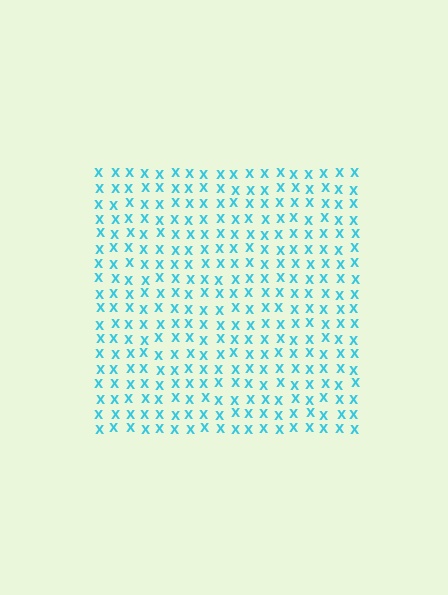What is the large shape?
The large shape is a square.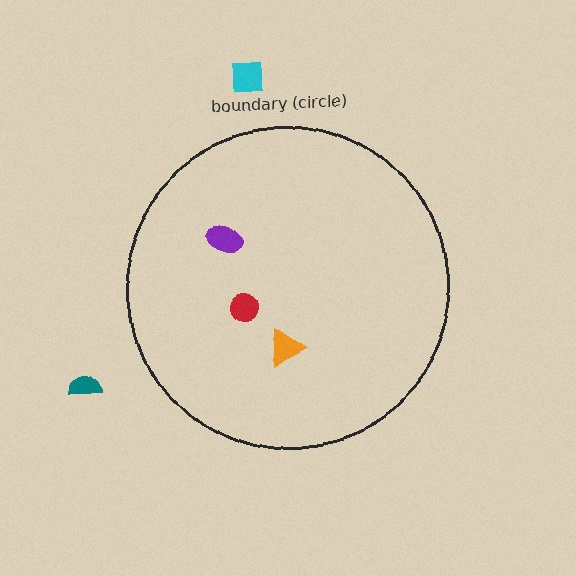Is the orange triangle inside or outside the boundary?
Inside.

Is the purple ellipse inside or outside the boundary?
Inside.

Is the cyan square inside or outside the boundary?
Outside.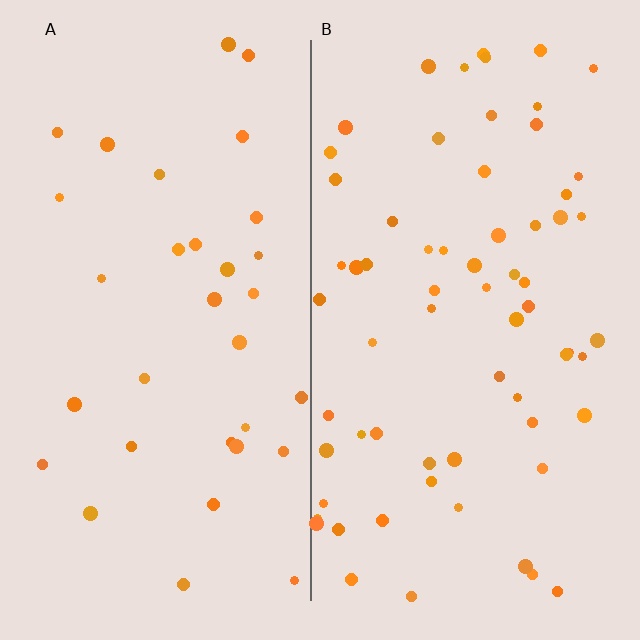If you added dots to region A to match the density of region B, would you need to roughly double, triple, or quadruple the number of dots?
Approximately double.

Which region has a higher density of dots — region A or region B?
B (the right).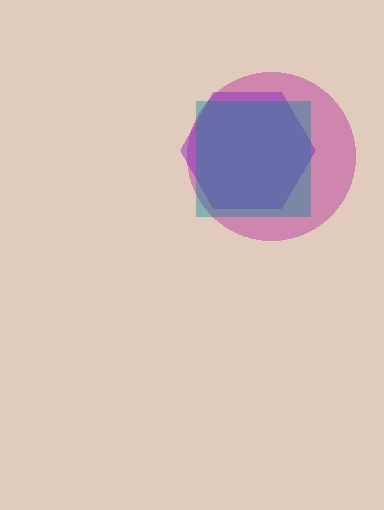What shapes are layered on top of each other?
The layered shapes are: a magenta circle, a purple hexagon, a teal square.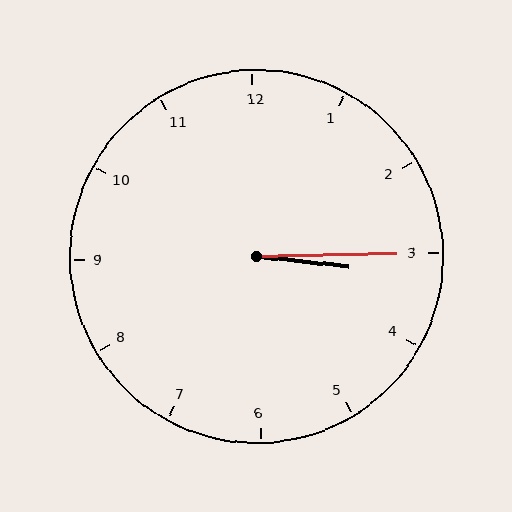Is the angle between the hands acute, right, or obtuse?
It is acute.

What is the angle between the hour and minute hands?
Approximately 8 degrees.